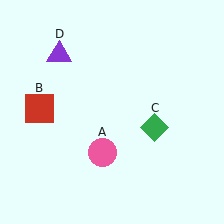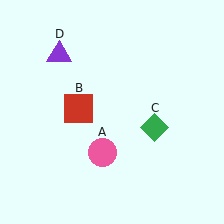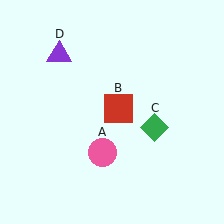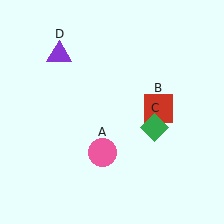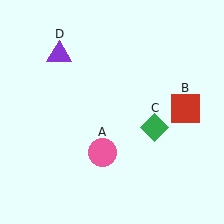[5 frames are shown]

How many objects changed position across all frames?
1 object changed position: red square (object B).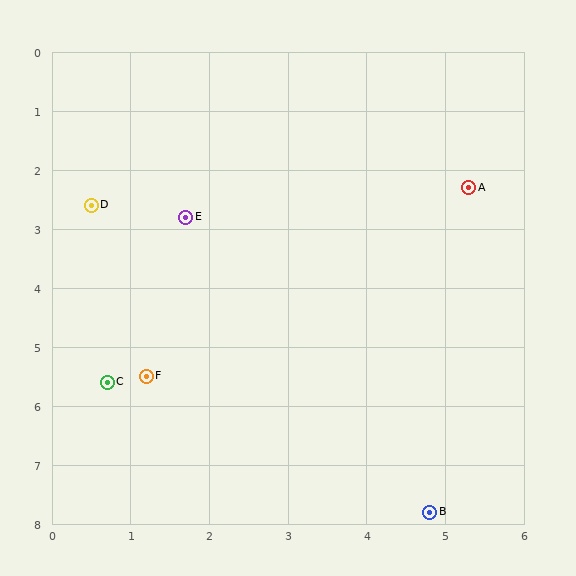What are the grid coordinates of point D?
Point D is at approximately (0.5, 2.6).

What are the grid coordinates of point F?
Point F is at approximately (1.2, 5.5).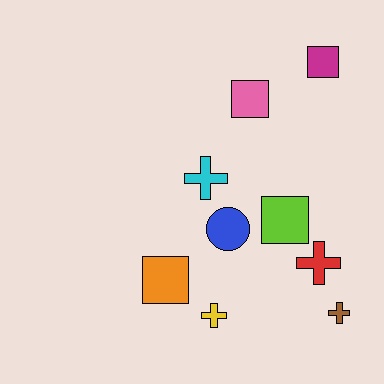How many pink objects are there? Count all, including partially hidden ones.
There is 1 pink object.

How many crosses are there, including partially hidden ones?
There are 4 crosses.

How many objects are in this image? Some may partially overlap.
There are 9 objects.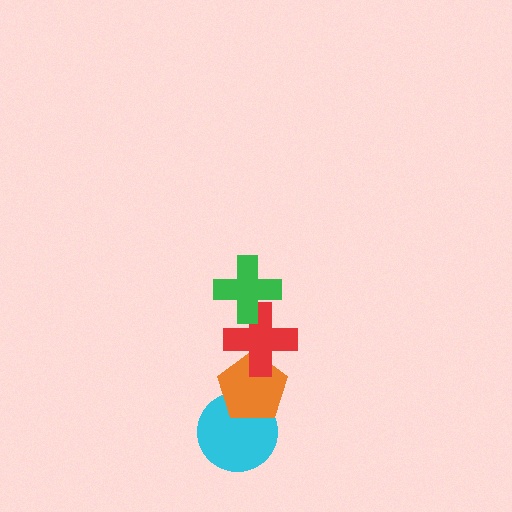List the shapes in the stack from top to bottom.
From top to bottom: the green cross, the red cross, the orange pentagon, the cyan circle.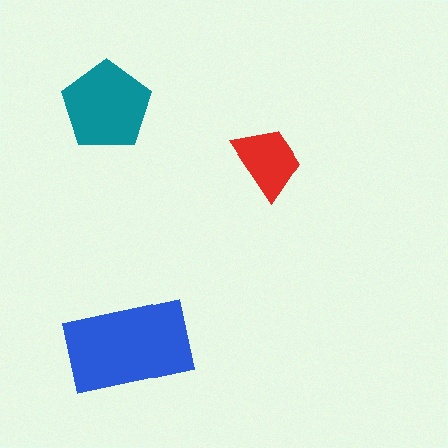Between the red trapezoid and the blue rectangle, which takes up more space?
The blue rectangle.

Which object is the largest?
The blue rectangle.